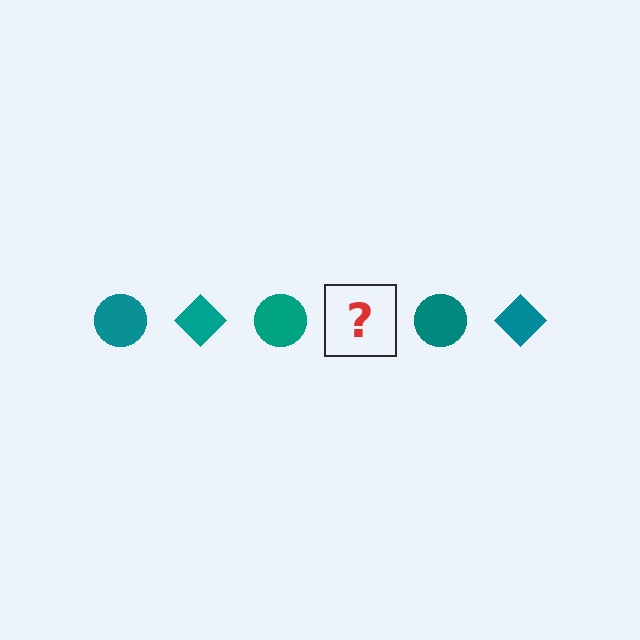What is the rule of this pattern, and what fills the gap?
The rule is that the pattern cycles through circle, diamond shapes in teal. The gap should be filled with a teal diamond.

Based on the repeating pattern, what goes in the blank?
The blank should be a teal diamond.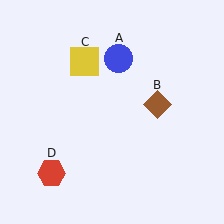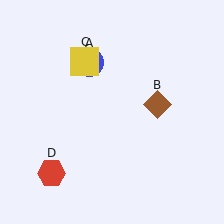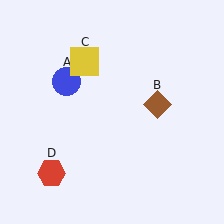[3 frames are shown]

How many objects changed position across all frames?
1 object changed position: blue circle (object A).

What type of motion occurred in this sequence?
The blue circle (object A) rotated counterclockwise around the center of the scene.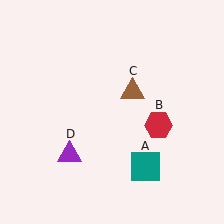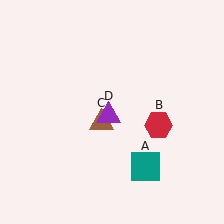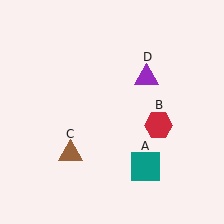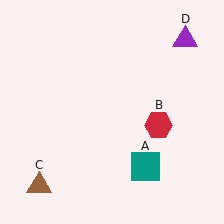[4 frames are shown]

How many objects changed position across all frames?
2 objects changed position: brown triangle (object C), purple triangle (object D).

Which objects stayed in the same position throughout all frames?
Teal square (object A) and red hexagon (object B) remained stationary.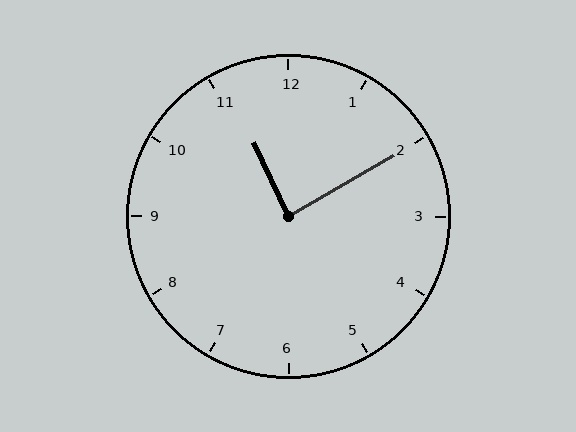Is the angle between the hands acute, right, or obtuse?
It is right.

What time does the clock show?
11:10.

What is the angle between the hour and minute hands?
Approximately 85 degrees.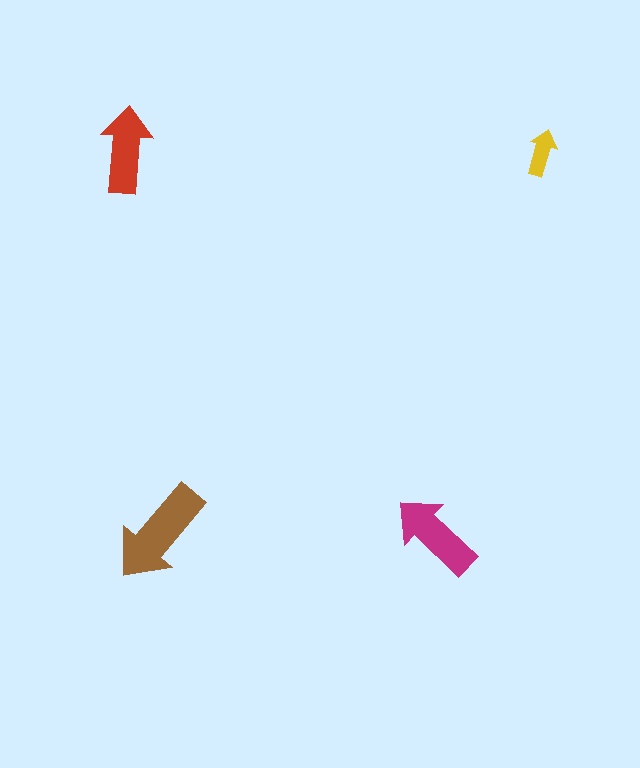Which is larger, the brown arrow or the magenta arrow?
The brown one.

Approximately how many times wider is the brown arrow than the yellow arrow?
About 2.5 times wider.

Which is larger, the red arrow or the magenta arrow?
The magenta one.